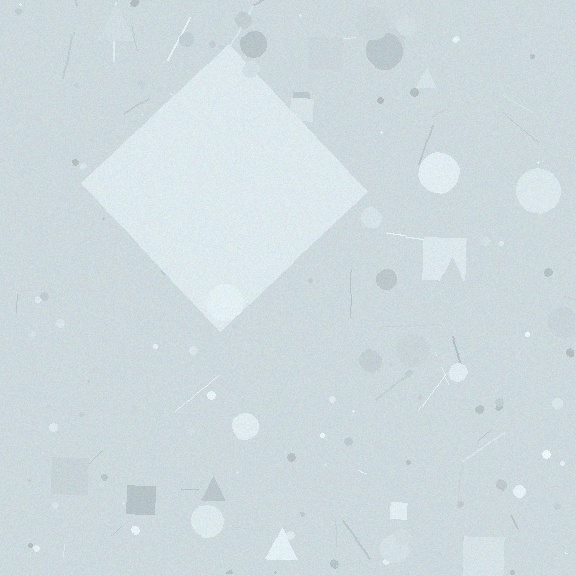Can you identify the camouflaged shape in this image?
The camouflaged shape is a diamond.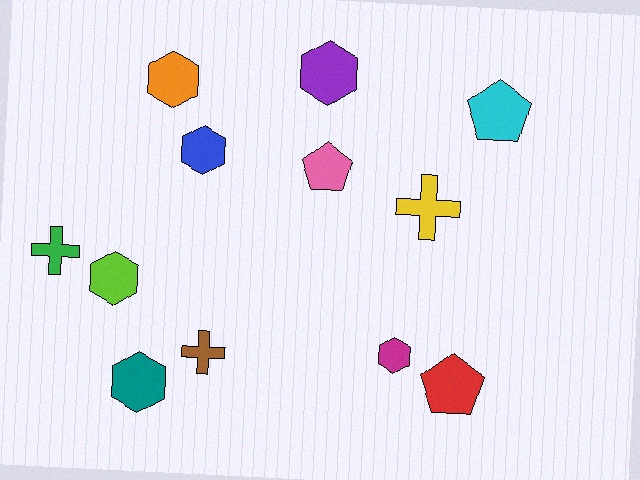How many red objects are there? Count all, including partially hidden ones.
There is 1 red object.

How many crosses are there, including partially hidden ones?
There are 3 crosses.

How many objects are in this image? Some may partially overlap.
There are 12 objects.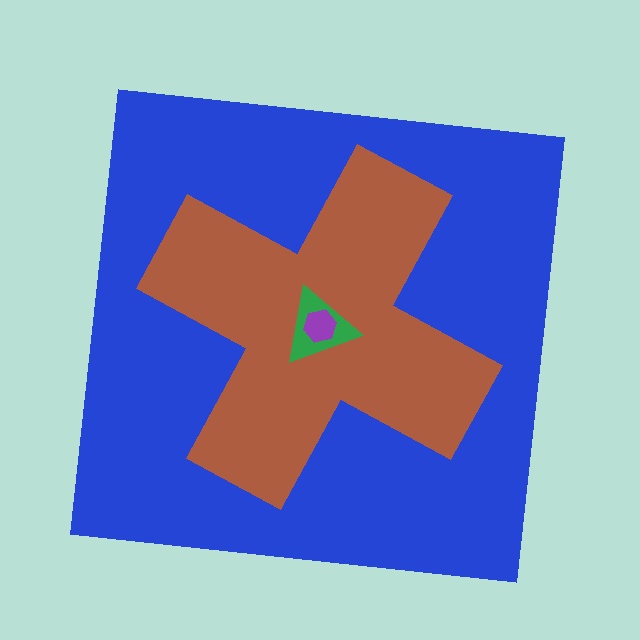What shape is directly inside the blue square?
The brown cross.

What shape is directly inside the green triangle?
The purple hexagon.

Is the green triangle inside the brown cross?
Yes.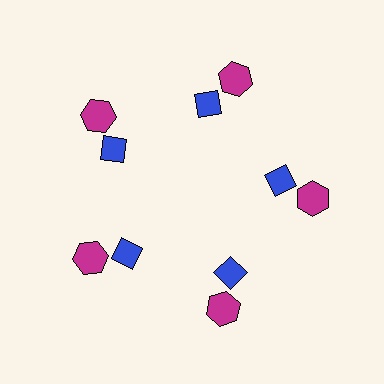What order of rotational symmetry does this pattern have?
This pattern has 5-fold rotational symmetry.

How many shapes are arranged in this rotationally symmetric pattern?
There are 10 shapes, arranged in 5 groups of 2.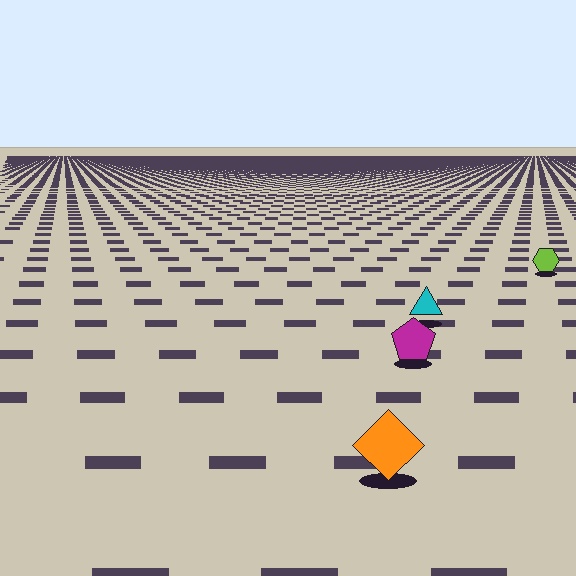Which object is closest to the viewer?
The orange diamond is closest. The texture marks near it are larger and more spread out.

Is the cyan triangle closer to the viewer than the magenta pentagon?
No. The magenta pentagon is closer — you can tell from the texture gradient: the ground texture is coarser near it.